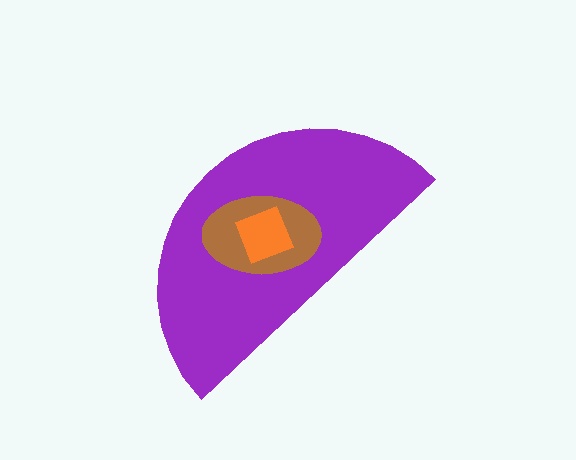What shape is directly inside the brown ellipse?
The orange square.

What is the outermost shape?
The purple semicircle.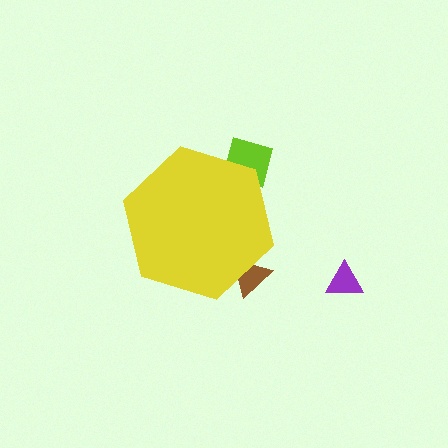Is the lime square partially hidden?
Yes, the lime square is partially hidden behind the yellow hexagon.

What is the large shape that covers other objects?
A yellow hexagon.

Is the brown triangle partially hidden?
Yes, the brown triangle is partially hidden behind the yellow hexagon.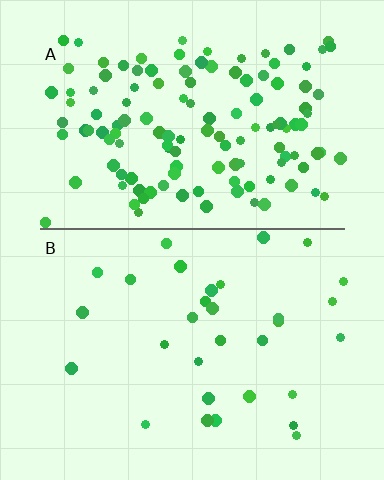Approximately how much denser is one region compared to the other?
Approximately 4.1× — region A over region B.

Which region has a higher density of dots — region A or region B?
A (the top).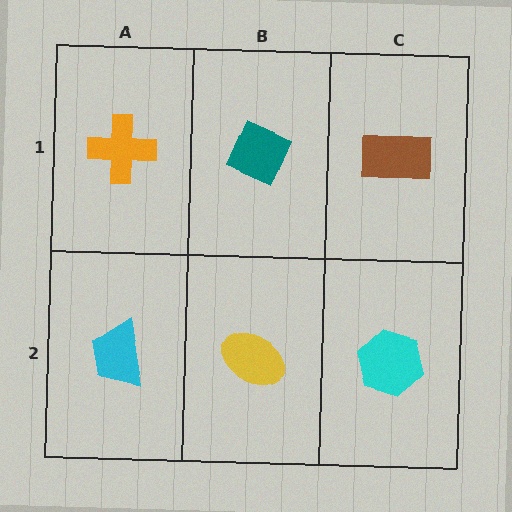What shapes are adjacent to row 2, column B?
A teal diamond (row 1, column B), a cyan trapezoid (row 2, column A), a cyan hexagon (row 2, column C).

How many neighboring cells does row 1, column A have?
2.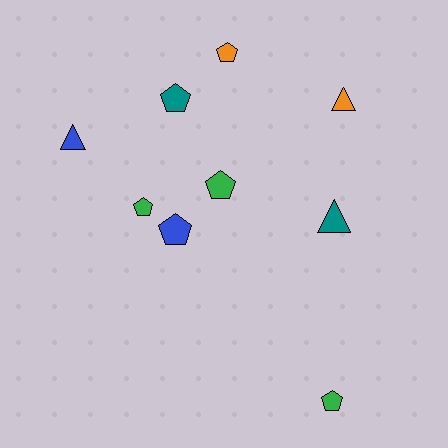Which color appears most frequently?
Green, with 3 objects.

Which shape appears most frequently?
Pentagon, with 6 objects.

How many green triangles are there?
There are no green triangles.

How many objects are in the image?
There are 9 objects.